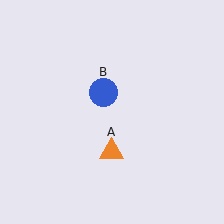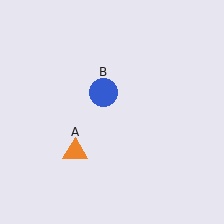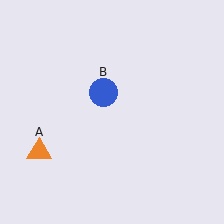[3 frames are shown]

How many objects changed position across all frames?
1 object changed position: orange triangle (object A).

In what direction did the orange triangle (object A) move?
The orange triangle (object A) moved left.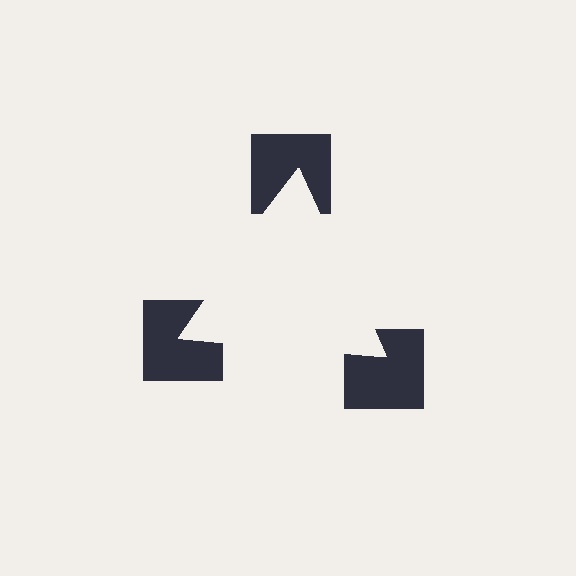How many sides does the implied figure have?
3 sides.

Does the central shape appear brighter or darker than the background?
It typically appears slightly brighter than the background, even though no actual brightness change is drawn.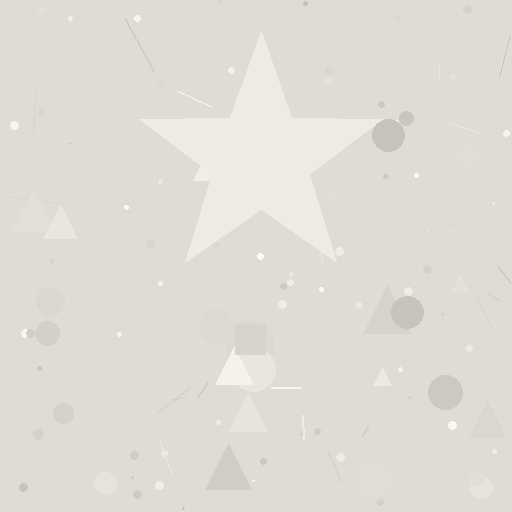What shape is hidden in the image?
A star is hidden in the image.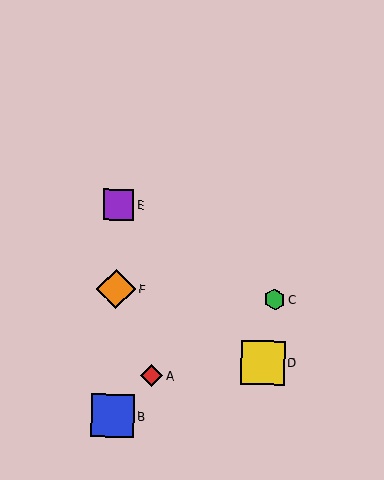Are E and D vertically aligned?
No, E is at x≈119 and D is at x≈263.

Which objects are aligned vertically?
Objects B, E, F are aligned vertically.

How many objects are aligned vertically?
3 objects (B, E, F) are aligned vertically.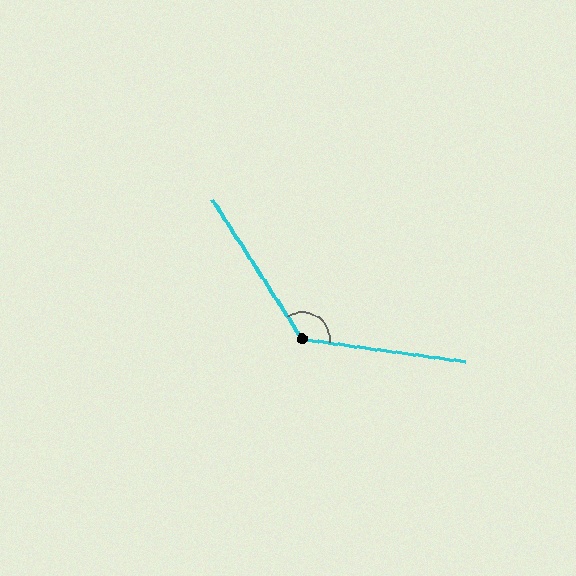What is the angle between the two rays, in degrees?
Approximately 130 degrees.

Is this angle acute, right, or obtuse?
It is obtuse.